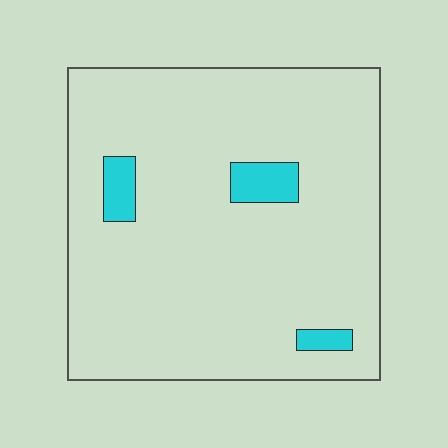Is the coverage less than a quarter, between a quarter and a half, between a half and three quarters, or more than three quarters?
Less than a quarter.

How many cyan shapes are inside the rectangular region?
3.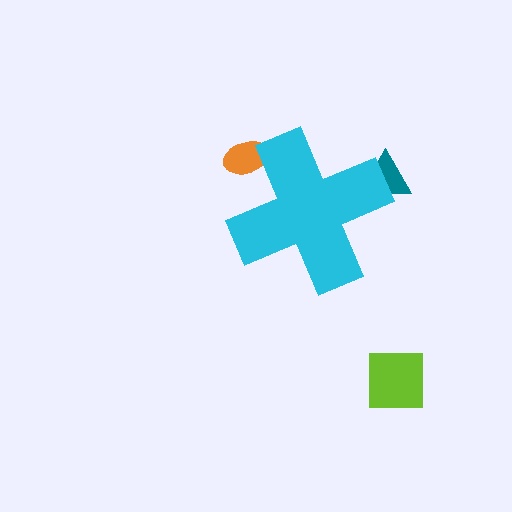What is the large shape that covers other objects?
A cyan cross.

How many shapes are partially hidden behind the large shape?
2 shapes are partially hidden.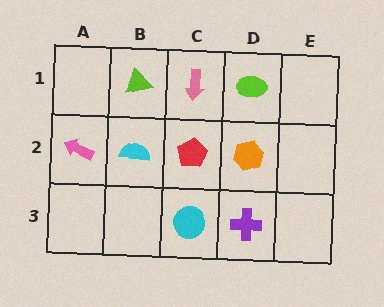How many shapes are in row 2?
4 shapes.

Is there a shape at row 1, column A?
No, that cell is empty.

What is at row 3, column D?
A purple cross.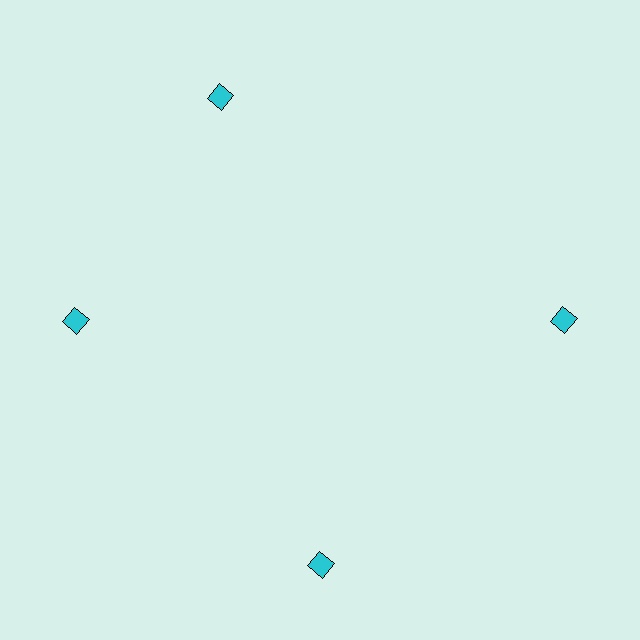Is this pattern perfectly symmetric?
No. The 4 cyan diamonds are arranged in a ring, but one element near the 12 o'clock position is rotated out of alignment along the ring, breaking the 4-fold rotational symmetry.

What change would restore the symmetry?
The symmetry would be restored by rotating it back into even spacing with its neighbors so that all 4 diamonds sit at equal angles and equal distance from the center.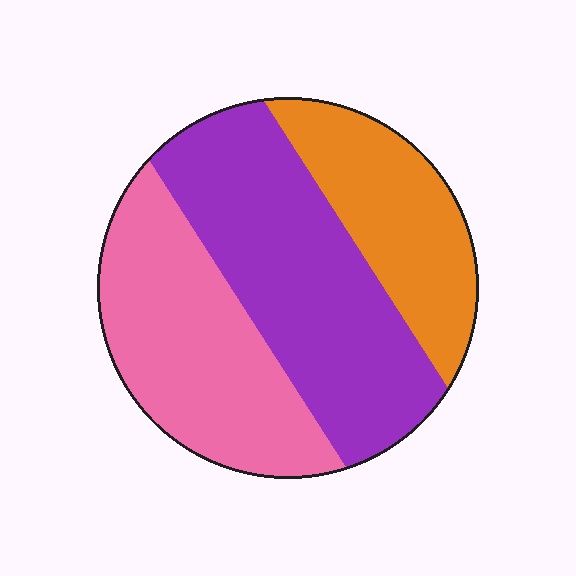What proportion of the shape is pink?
Pink takes up about one third (1/3) of the shape.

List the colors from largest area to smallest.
From largest to smallest: purple, pink, orange.